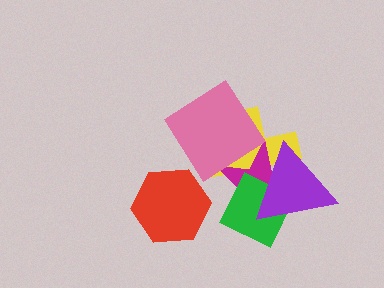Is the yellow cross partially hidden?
Yes, it is partially covered by another shape.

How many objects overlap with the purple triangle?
3 objects overlap with the purple triangle.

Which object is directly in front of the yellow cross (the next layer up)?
The magenta star is directly in front of the yellow cross.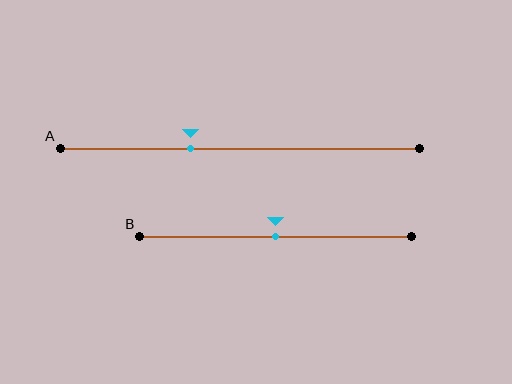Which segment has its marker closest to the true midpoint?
Segment B has its marker closest to the true midpoint.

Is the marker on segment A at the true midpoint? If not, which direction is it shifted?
No, the marker on segment A is shifted to the left by about 14% of the segment length.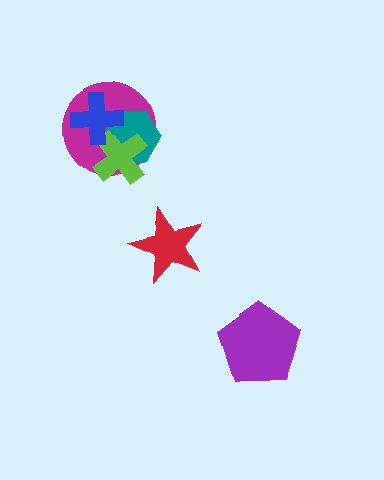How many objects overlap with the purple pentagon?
0 objects overlap with the purple pentagon.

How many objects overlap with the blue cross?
3 objects overlap with the blue cross.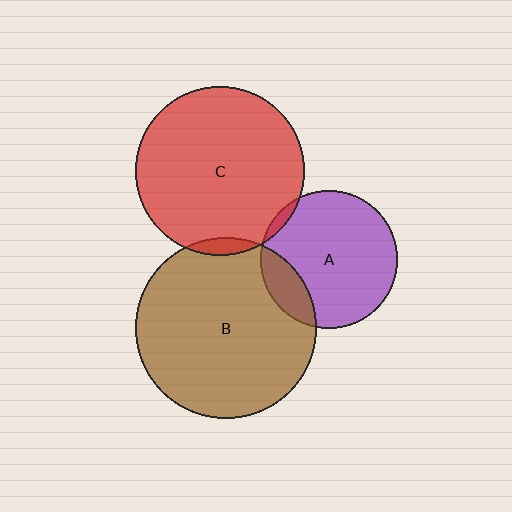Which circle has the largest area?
Circle B (brown).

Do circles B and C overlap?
Yes.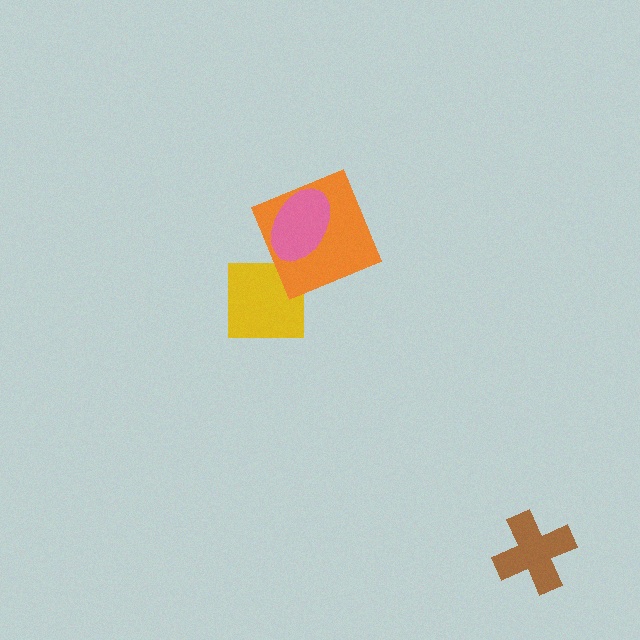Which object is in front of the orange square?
The pink ellipse is in front of the orange square.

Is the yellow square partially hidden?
No, no other shape covers it.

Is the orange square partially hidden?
Yes, it is partially covered by another shape.